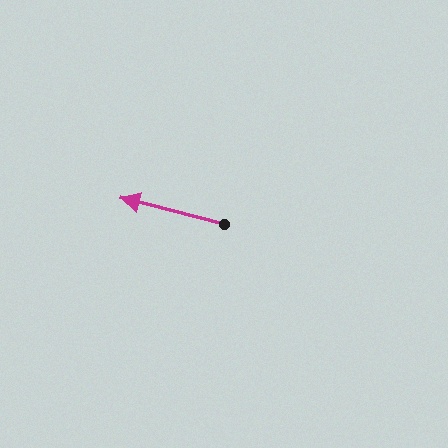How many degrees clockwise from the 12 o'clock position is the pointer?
Approximately 284 degrees.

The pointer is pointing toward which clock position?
Roughly 9 o'clock.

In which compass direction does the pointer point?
West.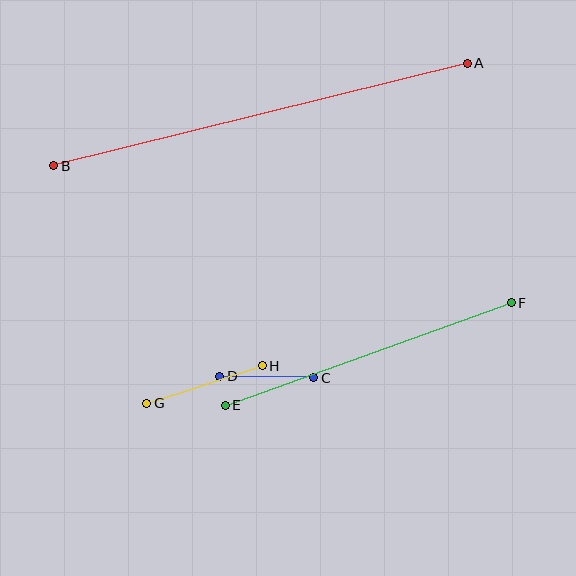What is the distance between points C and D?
The distance is approximately 94 pixels.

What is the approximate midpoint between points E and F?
The midpoint is at approximately (368, 354) pixels.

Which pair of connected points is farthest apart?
Points A and B are farthest apart.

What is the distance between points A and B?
The distance is approximately 426 pixels.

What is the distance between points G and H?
The distance is approximately 122 pixels.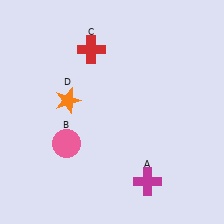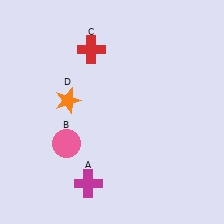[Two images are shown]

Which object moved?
The magenta cross (A) moved left.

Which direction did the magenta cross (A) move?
The magenta cross (A) moved left.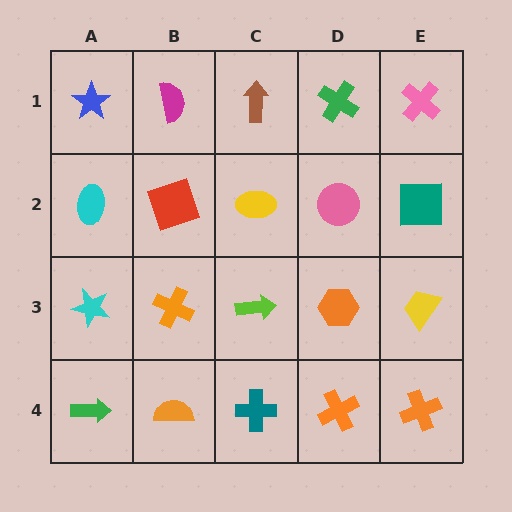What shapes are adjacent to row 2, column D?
A green cross (row 1, column D), an orange hexagon (row 3, column D), a yellow ellipse (row 2, column C), a teal square (row 2, column E).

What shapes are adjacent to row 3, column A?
A cyan ellipse (row 2, column A), a green arrow (row 4, column A), an orange cross (row 3, column B).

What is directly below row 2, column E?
A yellow trapezoid.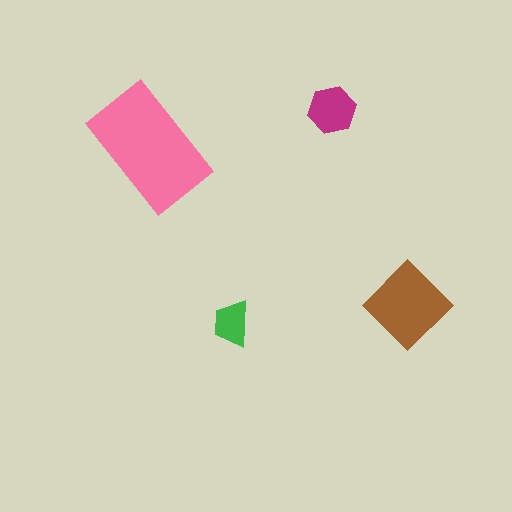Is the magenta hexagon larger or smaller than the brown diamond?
Smaller.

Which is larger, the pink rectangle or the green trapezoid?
The pink rectangle.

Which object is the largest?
The pink rectangle.